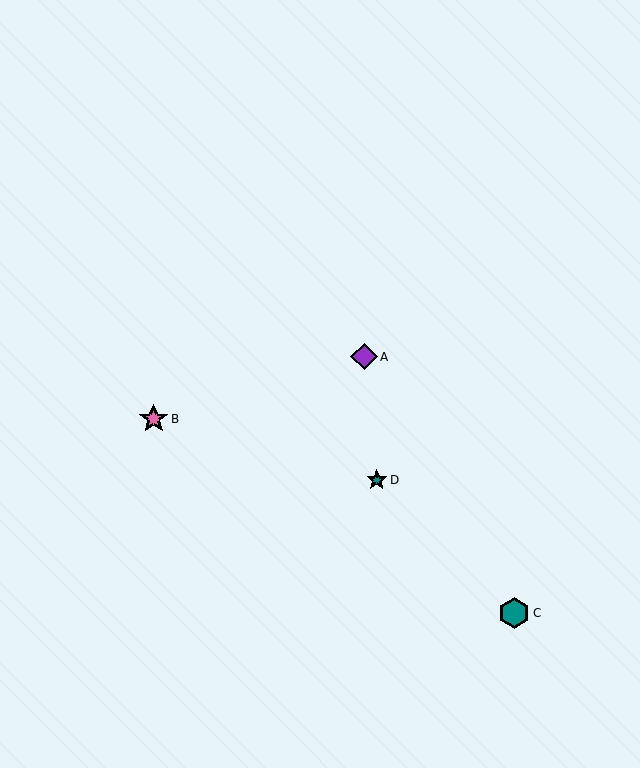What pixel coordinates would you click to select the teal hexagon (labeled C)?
Click at (514, 613) to select the teal hexagon C.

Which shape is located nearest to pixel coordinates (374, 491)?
The teal star (labeled D) at (377, 480) is nearest to that location.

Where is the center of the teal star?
The center of the teal star is at (377, 480).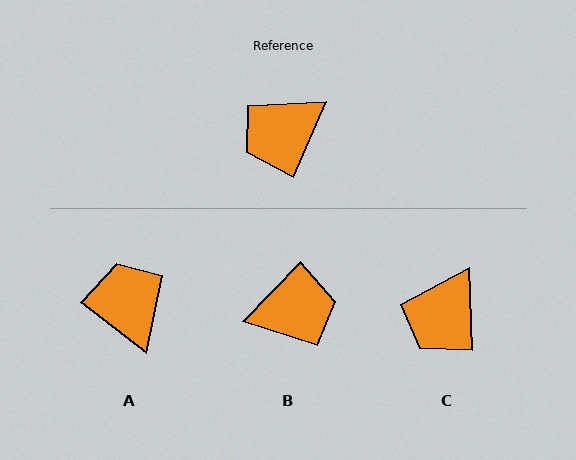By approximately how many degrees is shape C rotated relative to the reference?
Approximately 26 degrees counter-clockwise.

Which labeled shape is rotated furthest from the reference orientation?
B, about 159 degrees away.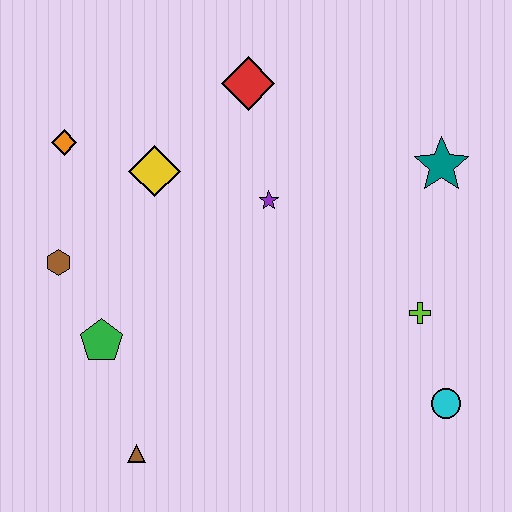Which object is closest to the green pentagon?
The brown hexagon is closest to the green pentagon.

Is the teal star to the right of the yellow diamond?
Yes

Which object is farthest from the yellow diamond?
The cyan circle is farthest from the yellow diamond.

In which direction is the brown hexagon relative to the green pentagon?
The brown hexagon is above the green pentagon.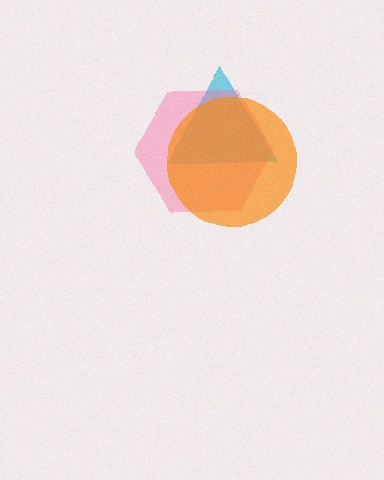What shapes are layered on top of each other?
The layered shapes are: a cyan triangle, a pink hexagon, an orange circle.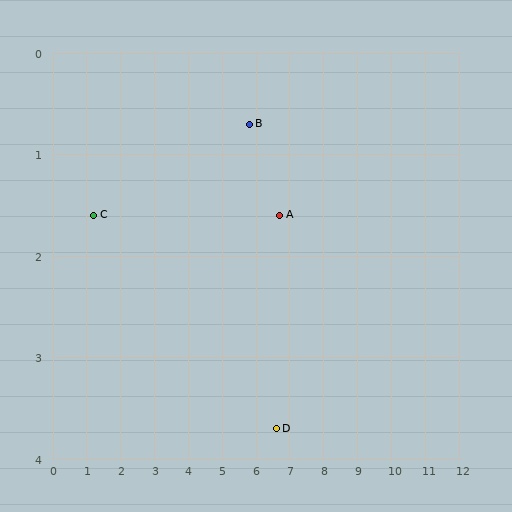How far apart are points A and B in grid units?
Points A and B are about 1.3 grid units apart.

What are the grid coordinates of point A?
Point A is at approximately (6.7, 1.6).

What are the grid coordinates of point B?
Point B is at approximately (5.8, 0.7).